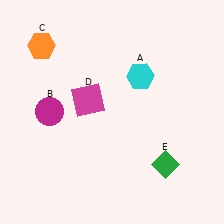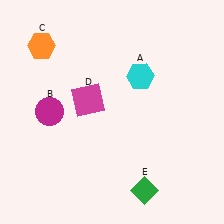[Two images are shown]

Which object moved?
The green diamond (E) moved down.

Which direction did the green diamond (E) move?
The green diamond (E) moved down.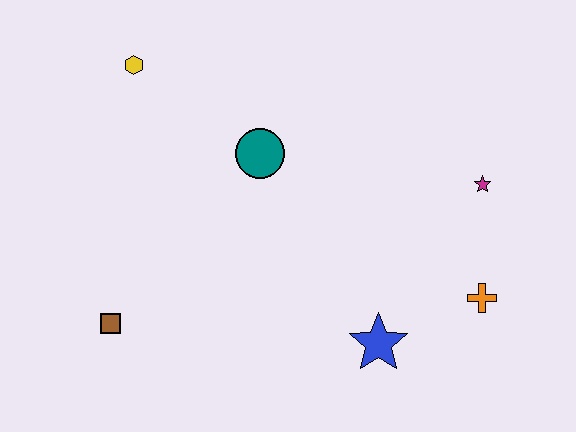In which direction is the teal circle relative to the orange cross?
The teal circle is to the left of the orange cross.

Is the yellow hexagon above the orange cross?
Yes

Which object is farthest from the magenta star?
The brown square is farthest from the magenta star.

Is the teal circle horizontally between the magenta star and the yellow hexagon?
Yes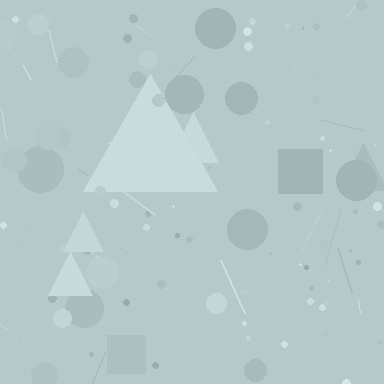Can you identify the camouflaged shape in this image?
The camouflaged shape is a triangle.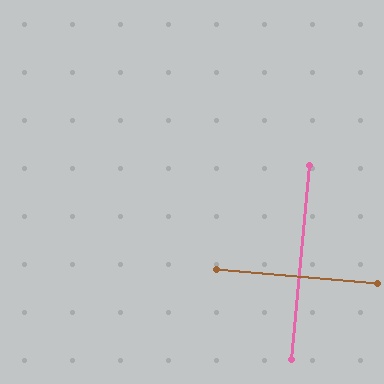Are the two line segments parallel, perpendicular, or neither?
Perpendicular — they meet at approximately 90°.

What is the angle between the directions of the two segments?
Approximately 90 degrees.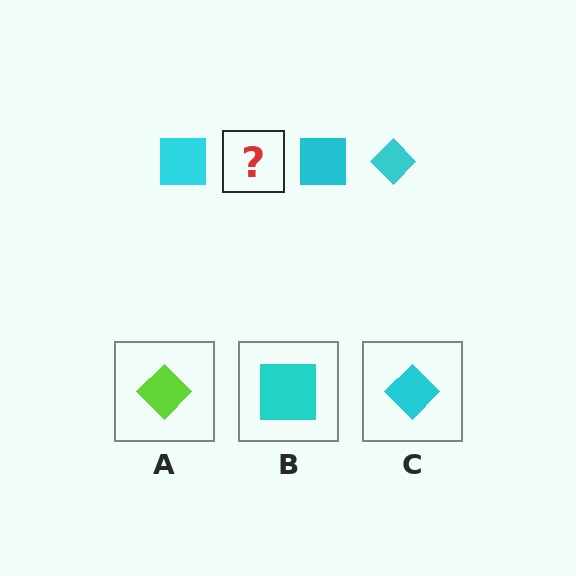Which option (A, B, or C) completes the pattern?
C.